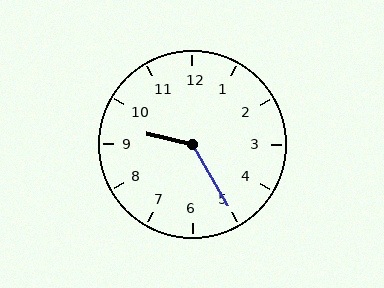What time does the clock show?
9:25.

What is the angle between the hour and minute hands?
Approximately 132 degrees.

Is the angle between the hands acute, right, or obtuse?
It is obtuse.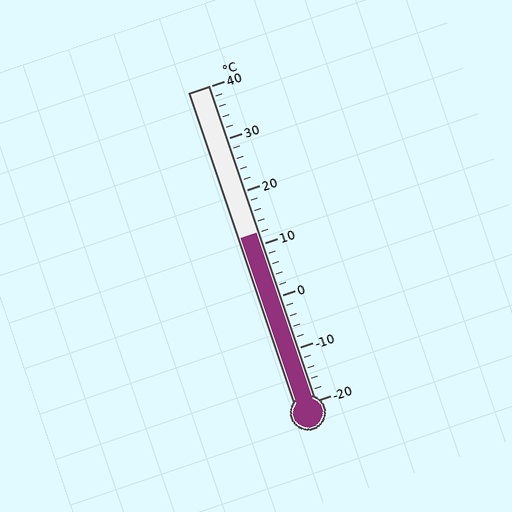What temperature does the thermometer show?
The thermometer shows approximately 12°C.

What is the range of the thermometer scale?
The thermometer scale ranges from -20°C to 40°C.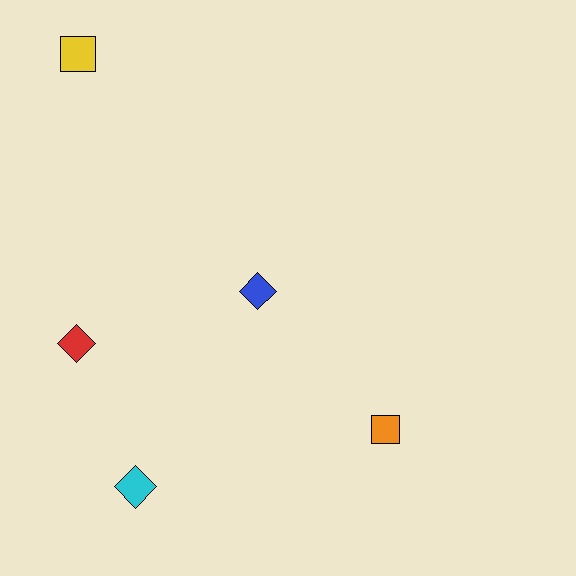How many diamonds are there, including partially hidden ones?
There are 3 diamonds.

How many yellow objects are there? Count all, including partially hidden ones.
There is 1 yellow object.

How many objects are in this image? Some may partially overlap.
There are 5 objects.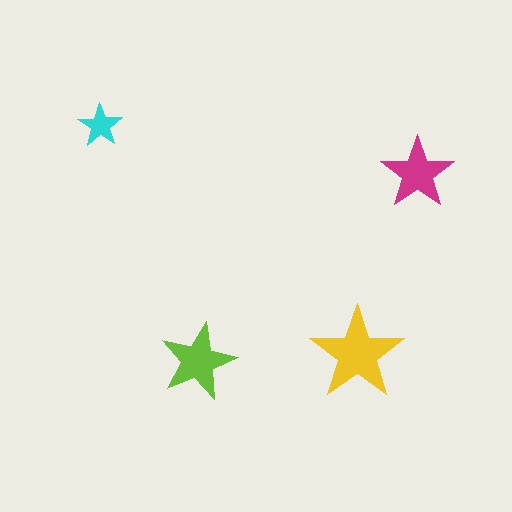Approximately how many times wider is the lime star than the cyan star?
About 2 times wider.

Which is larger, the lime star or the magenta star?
The lime one.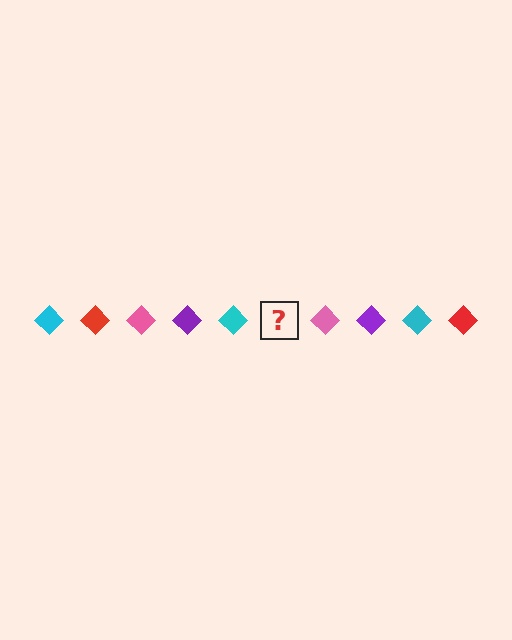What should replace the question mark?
The question mark should be replaced with a red diamond.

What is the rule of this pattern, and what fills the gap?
The rule is that the pattern cycles through cyan, red, pink, purple diamonds. The gap should be filled with a red diamond.